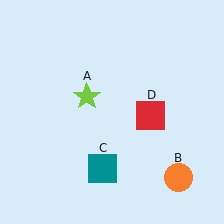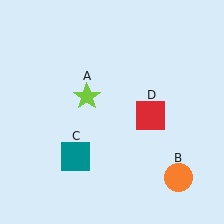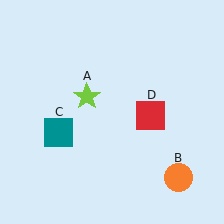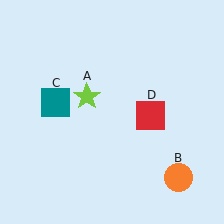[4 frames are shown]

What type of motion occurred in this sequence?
The teal square (object C) rotated clockwise around the center of the scene.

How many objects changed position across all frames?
1 object changed position: teal square (object C).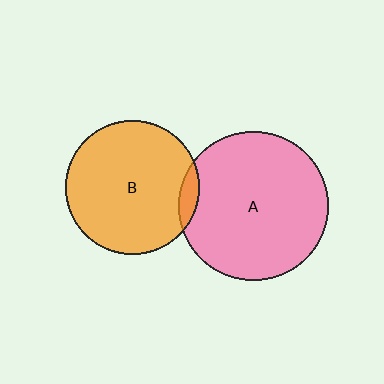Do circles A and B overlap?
Yes.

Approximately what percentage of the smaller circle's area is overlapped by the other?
Approximately 5%.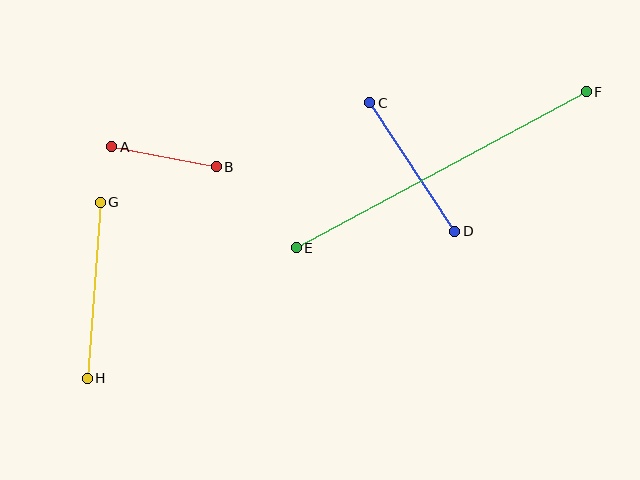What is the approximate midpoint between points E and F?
The midpoint is at approximately (441, 170) pixels.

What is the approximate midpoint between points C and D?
The midpoint is at approximately (412, 167) pixels.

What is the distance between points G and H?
The distance is approximately 177 pixels.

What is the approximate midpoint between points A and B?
The midpoint is at approximately (164, 157) pixels.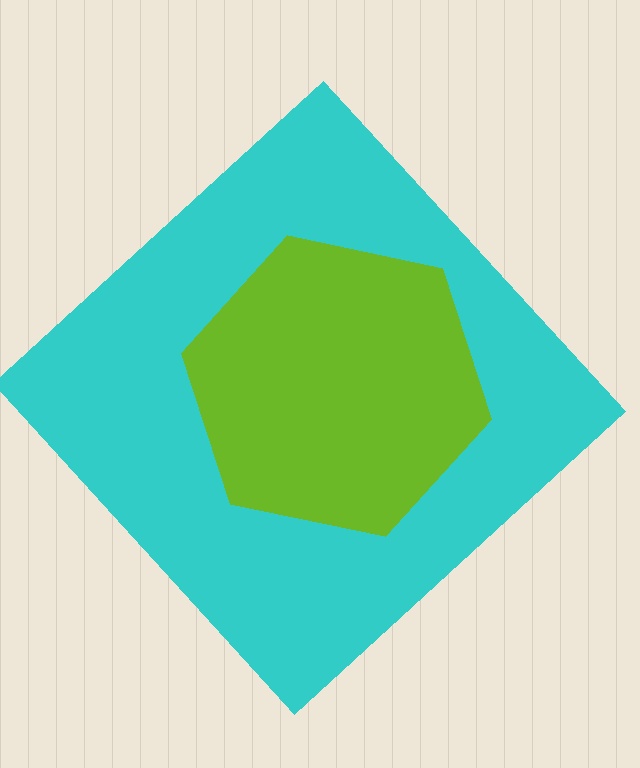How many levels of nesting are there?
2.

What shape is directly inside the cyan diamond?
The lime hexagon.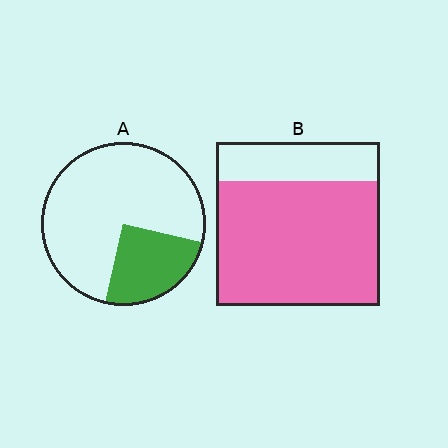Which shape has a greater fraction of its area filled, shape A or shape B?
Shape B.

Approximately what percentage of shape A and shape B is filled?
A is approximately 25% and B is approximately 75%.